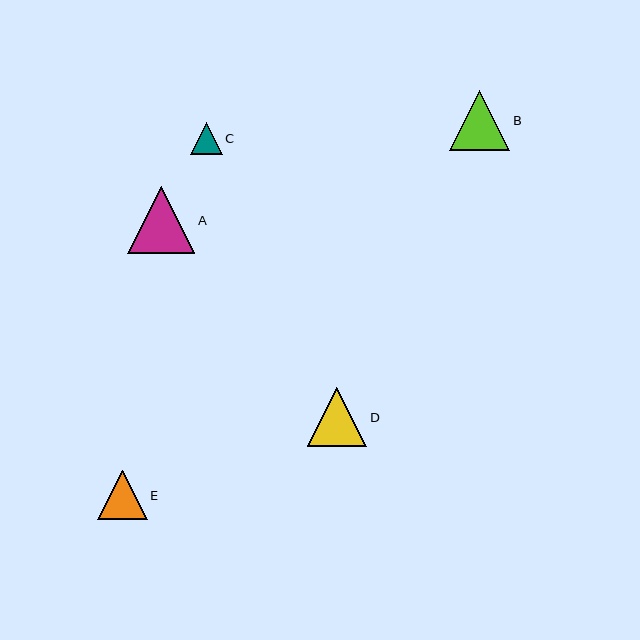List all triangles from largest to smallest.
From largest to smallest: A, B, D, E, C.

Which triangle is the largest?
Triangle A is the largest with a size of approximately 67 pixels.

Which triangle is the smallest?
Triangle C is the smallest with a size of approximately 32 pixels.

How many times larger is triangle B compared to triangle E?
Triangle B is approximately 1.2 times the size of triangle E.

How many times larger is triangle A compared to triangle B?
Triangle A is approximately 1.1 times the size of triangle B.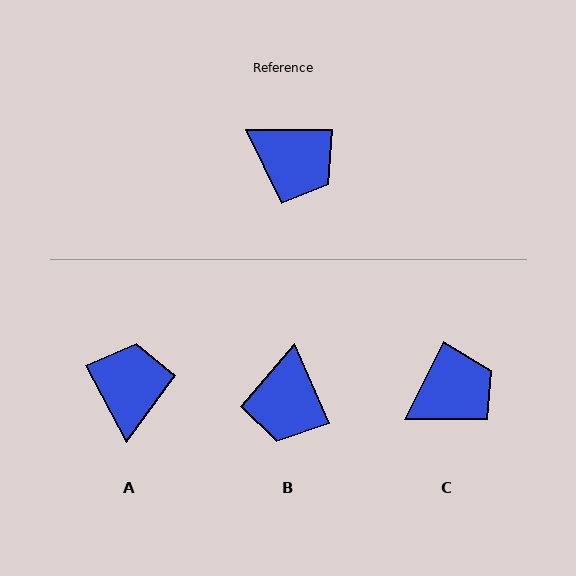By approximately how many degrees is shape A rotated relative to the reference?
Approximately 118 degrees counter-clockwise.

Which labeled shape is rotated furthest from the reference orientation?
A, about 118 degrees away.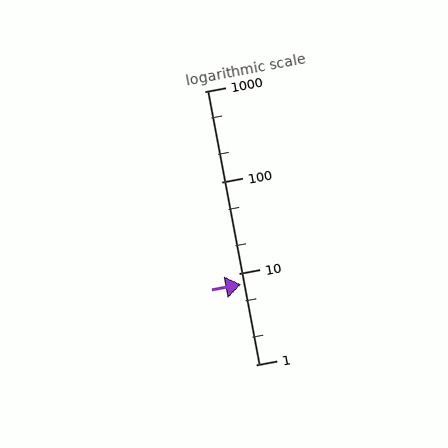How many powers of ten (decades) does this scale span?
The scale spans 3 decades, from 1 to 1000.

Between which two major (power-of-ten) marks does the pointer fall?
The pointer is between 1 and 10.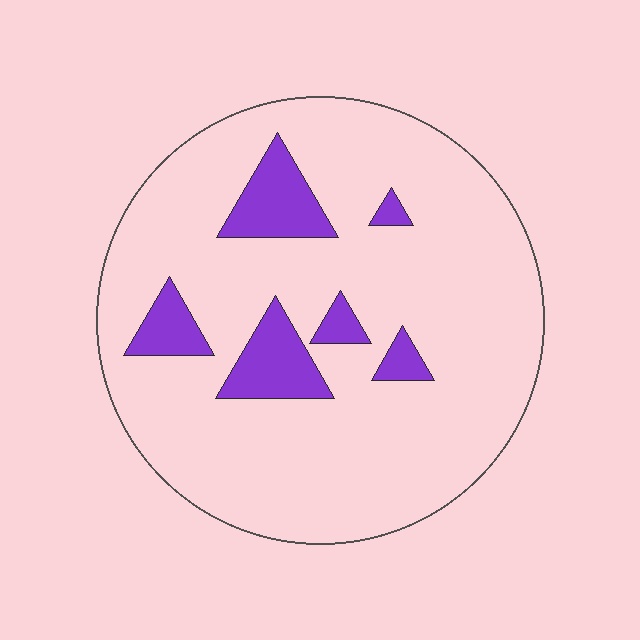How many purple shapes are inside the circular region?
6.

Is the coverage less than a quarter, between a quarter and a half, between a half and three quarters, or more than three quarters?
Less than a quarter.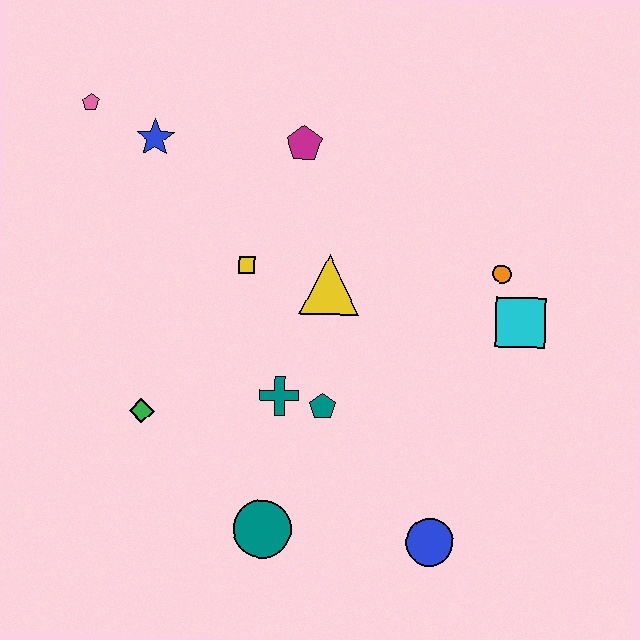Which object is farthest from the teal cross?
The pink pentagon is farthest from the teal cross.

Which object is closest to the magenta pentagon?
The yellow square is closest to the magenta pentagon.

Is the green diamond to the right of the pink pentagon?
Yes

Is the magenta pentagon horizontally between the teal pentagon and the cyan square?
No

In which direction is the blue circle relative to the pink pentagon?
The blue circle is below the pink pentagon.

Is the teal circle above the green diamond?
No